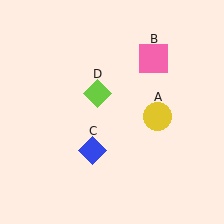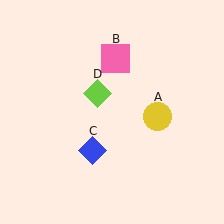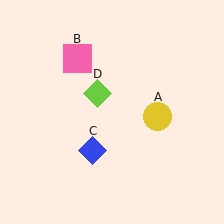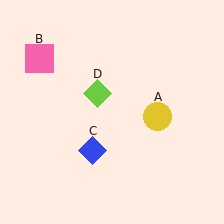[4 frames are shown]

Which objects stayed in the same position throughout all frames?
Yellow circle (object A) and blue diamond (object C) and lime diamond (object D) remained stationary.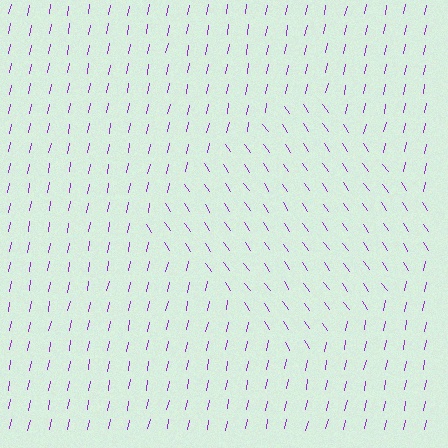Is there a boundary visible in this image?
Yes, there is a texture boundary formed by a change in line orientation.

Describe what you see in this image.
The image is filled with small purple line segments. A diamond region in the image has lines oriented differently from the surrounding lines, creating a visible texture boundary.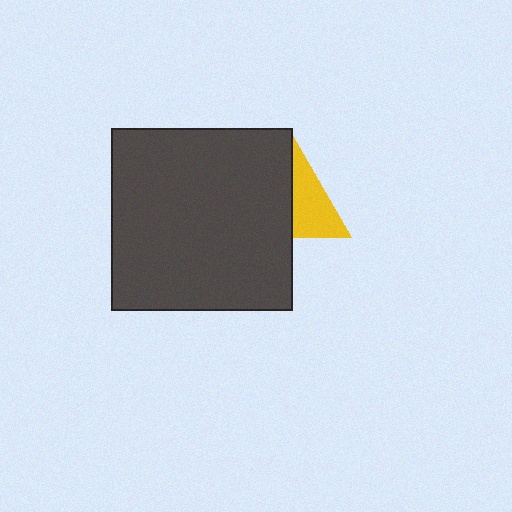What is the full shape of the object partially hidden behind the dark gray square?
The partially hidden object is a yellow triangle.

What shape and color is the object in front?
The object in front is a dark gray square.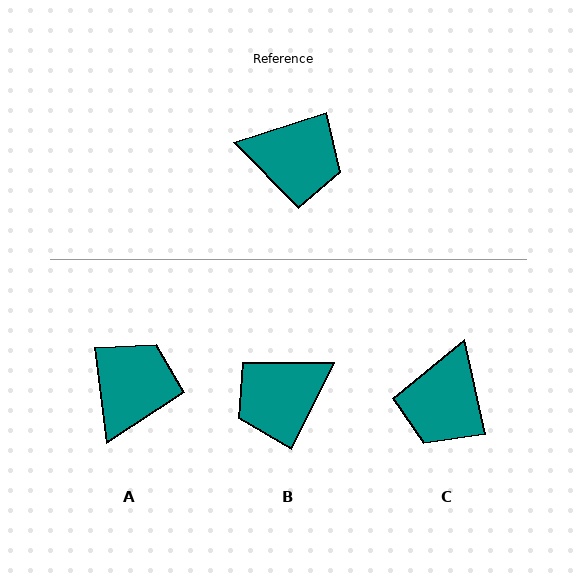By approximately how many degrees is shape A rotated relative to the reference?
Approximately 79 degrees counter-clockwise.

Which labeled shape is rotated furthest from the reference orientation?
B, about 134 degrees away.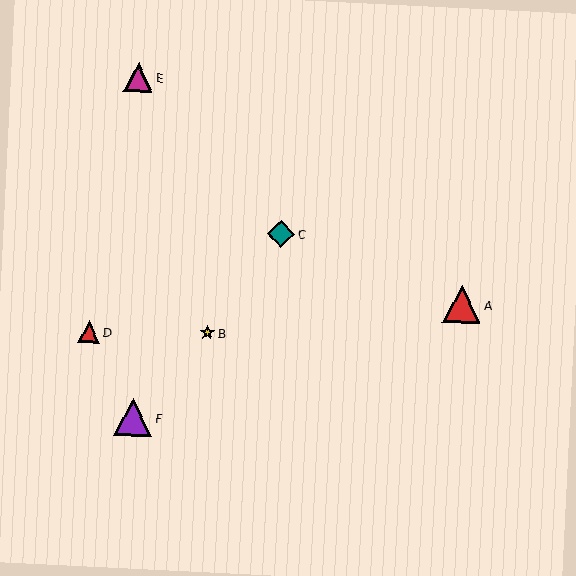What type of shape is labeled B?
Shape B is a yellow star.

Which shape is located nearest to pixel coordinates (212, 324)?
The yellow star (labeled B) at (207, 333) is nearest to that location.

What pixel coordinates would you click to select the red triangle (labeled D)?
Click at (89, 332) to select the red triangle D.